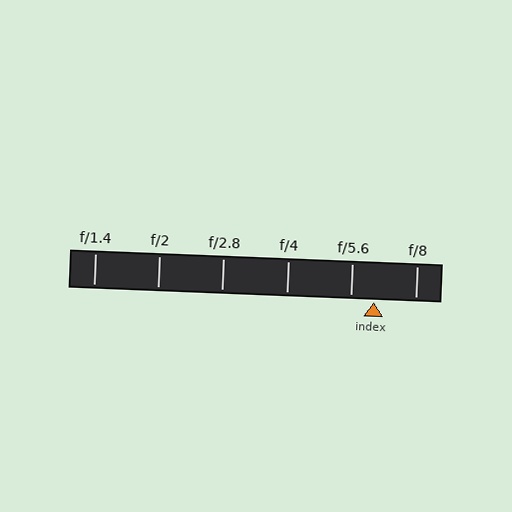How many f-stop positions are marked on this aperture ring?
There are 6 f-stop positions marked.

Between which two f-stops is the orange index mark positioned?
The index mark is between f/5.6 and f/8.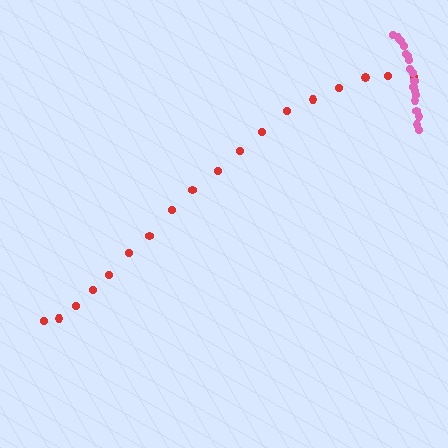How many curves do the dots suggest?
There are 2 distinct paths.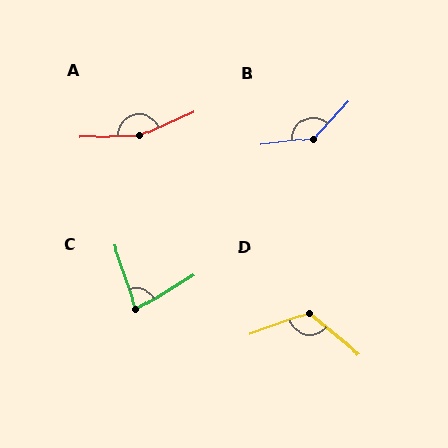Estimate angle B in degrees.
Approximately 140 degrees.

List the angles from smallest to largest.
C (78°), D (121°), B (140°), A (157°).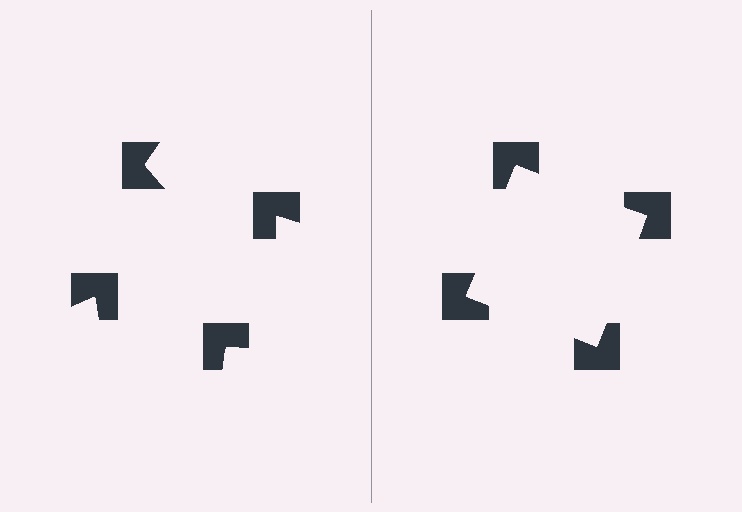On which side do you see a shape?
An illusory square appears on the right side. On the left side the wedge cuts are rotated, so no coherent shape forms.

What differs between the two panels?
The notched squares are positioned identically on both sides; only the wedge orientations differ. On the right they align to a square; on the left they are misaligned.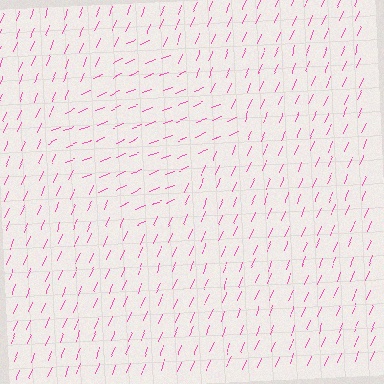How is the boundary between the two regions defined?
The boundary is defined purely by a change in line orientation (approximately 45 degrees difference). All lines are the same color and thickness.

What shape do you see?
I see a diamond.